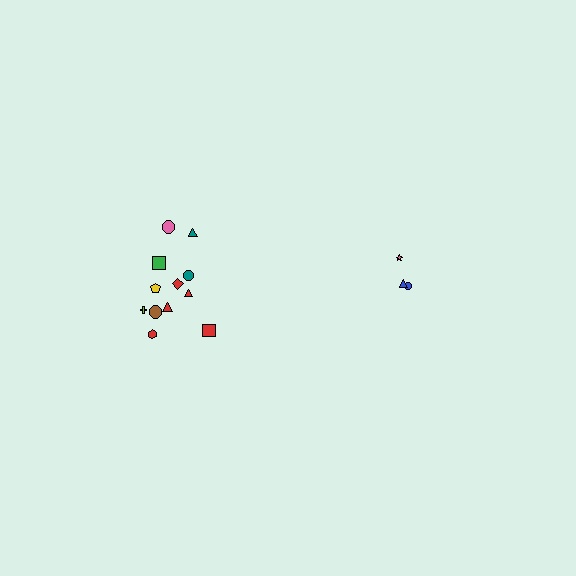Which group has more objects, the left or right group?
The left group.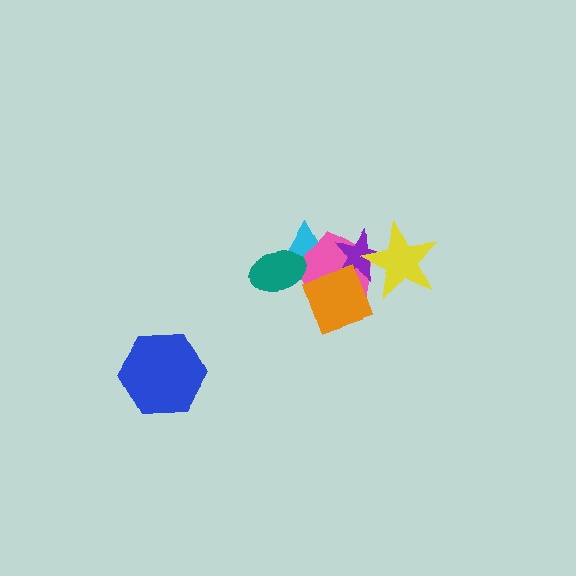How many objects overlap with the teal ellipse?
2 objects overlap with the teal ellipse.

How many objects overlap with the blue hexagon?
0 objects overlap with the blue hexagon.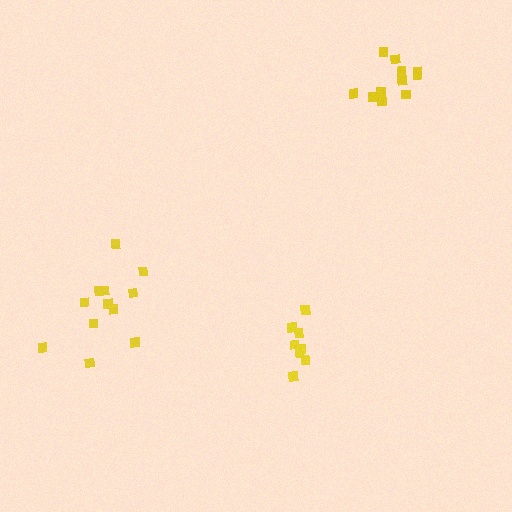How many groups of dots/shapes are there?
There are 3 groups.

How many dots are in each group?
Group 1: 8 dots, Group 2: 12 dots, Group 3: 11 dots (31 total).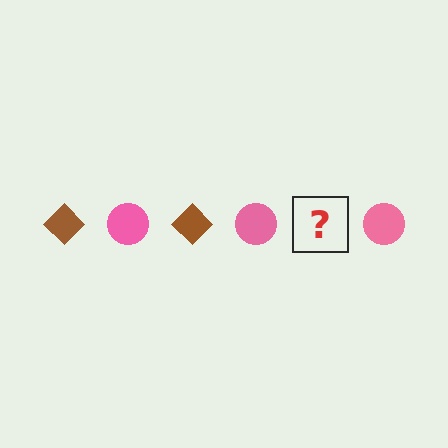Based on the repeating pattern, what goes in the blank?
The blank should be a brown diamond.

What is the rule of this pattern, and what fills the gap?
The rule is that the pattern alternates between brown diamond and pink circle. The gap should be filled with a brown diamond.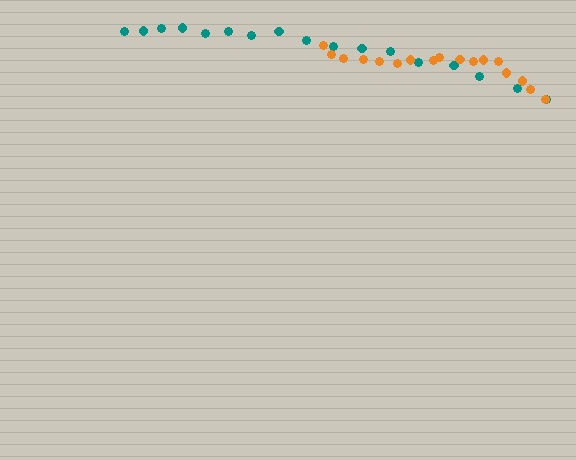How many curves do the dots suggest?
There are 2 distinct paths.